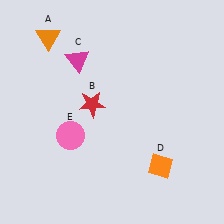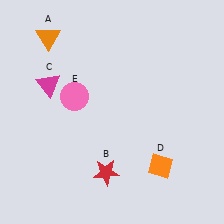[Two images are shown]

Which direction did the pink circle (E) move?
The pink circle (E) moved up.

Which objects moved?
The objects that moved are: the red star (B), the magenta triangle (C), the pink circle (E).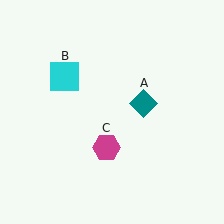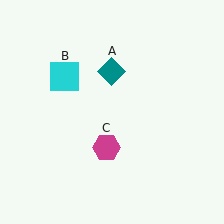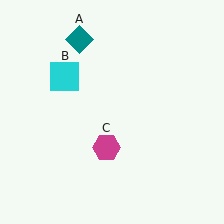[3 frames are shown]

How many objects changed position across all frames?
1 object changed position: teal diamond (object A).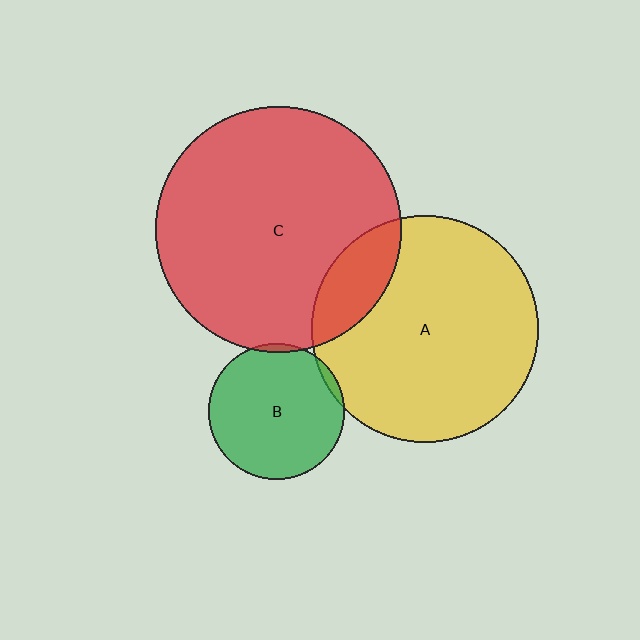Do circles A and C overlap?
Yes.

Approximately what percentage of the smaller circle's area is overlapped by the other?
Approximately 15%.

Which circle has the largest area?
Circle C (red).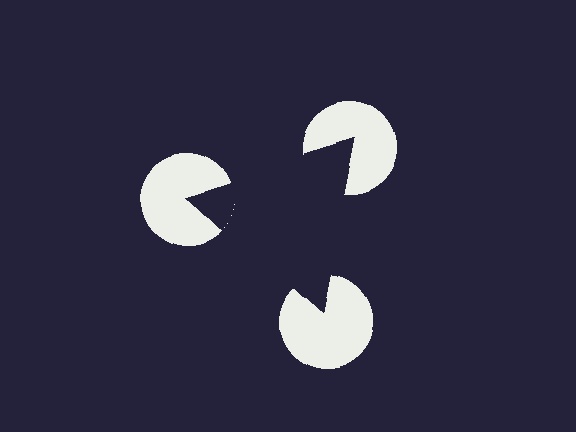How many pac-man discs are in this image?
There are 3 — one at each vertex of the illusory triangle.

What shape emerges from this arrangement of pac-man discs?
An illusory triangle — its edges are inferred from the aligned wedge cuts in the pac-man discs, not physically drawn.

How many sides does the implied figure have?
3 sides.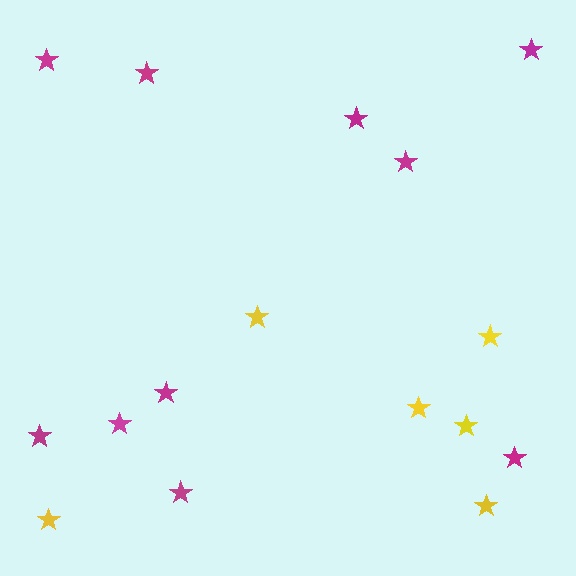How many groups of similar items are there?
There are 2 groups: one group of magenta stars (10) and one group of yellow stars (6).